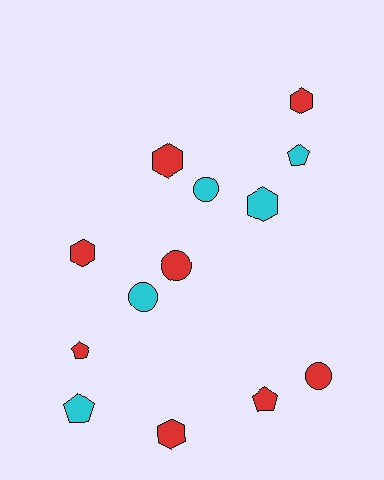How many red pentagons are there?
There are 2 red pentagons.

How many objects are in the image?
There are 13 objects.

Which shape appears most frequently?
Hexagon, with 5 objects.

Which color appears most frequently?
Red, with 8 objects.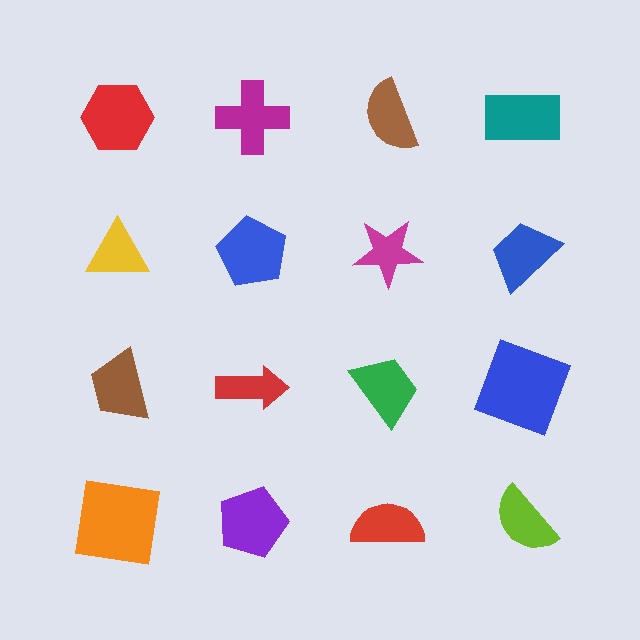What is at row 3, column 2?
A red arrow.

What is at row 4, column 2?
A purple pentagon.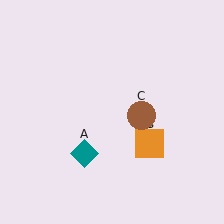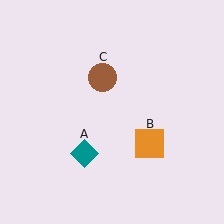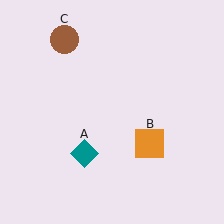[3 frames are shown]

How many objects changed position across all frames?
1 object changed position: brown circle (object C).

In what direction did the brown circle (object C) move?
The brown circle (object C) moved up and to the left.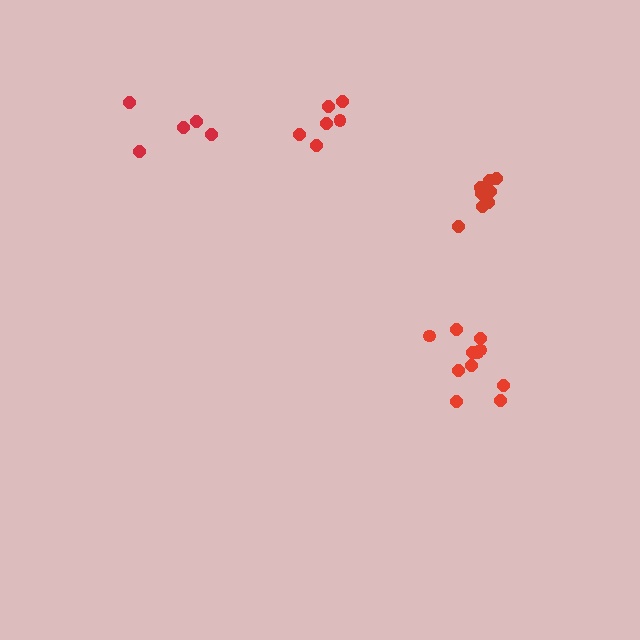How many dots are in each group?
Group 1: 8 dots, Group 2: 6 dots, Group 3: 11 dots, Group 4: 5 dots (30 total).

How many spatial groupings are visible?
There are 4 spatial groupings.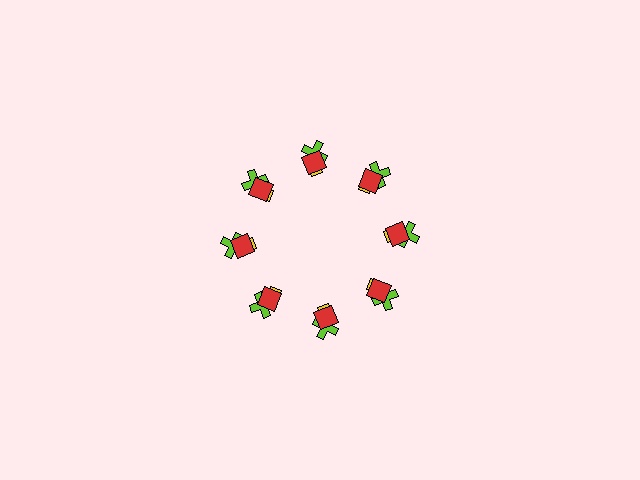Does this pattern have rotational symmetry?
Yes, this pattern has 8-fold rotational symmetry. It looks the same after rotating 45 degrees around the center.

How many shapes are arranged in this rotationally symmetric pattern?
There are 24 shapes, arranged in 8 groups of 3.